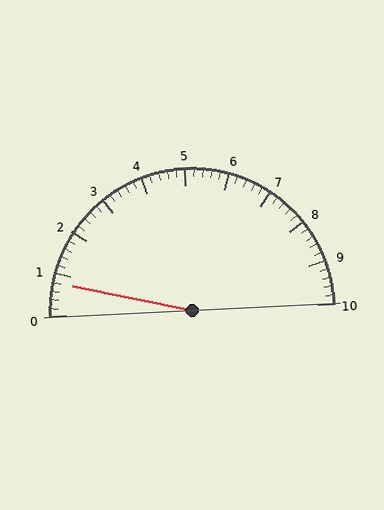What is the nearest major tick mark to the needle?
The nearest major tick mark is 1.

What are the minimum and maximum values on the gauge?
The gauge ranges from 0 to 10.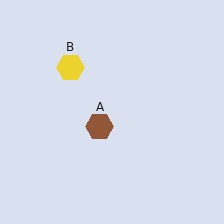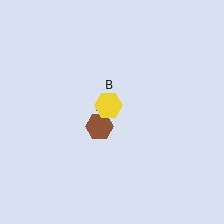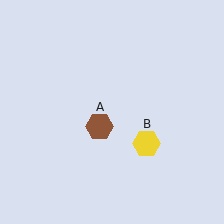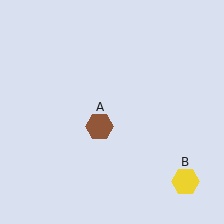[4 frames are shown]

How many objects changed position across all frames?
1 object changed position: yellow hexagon (object B).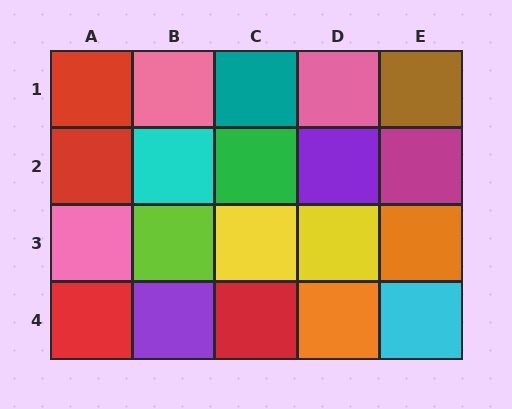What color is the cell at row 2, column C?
Green.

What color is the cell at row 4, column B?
Purple.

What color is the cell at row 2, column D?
Purple.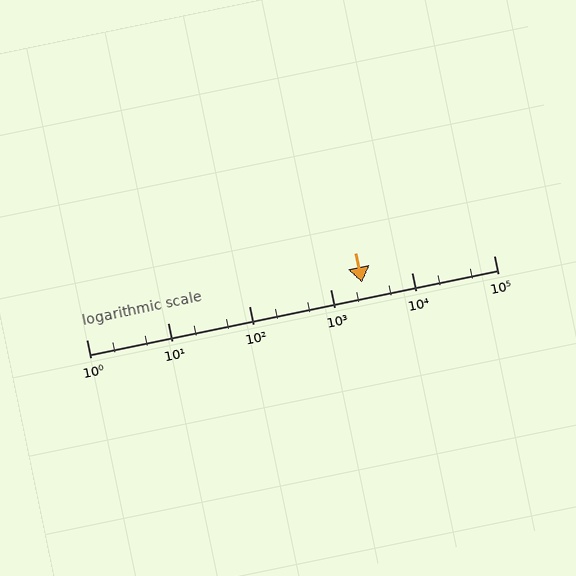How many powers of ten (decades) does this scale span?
The scale spans 5 decades, from 1 to 100000.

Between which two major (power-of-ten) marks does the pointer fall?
The pointer is between 1000 and 10000.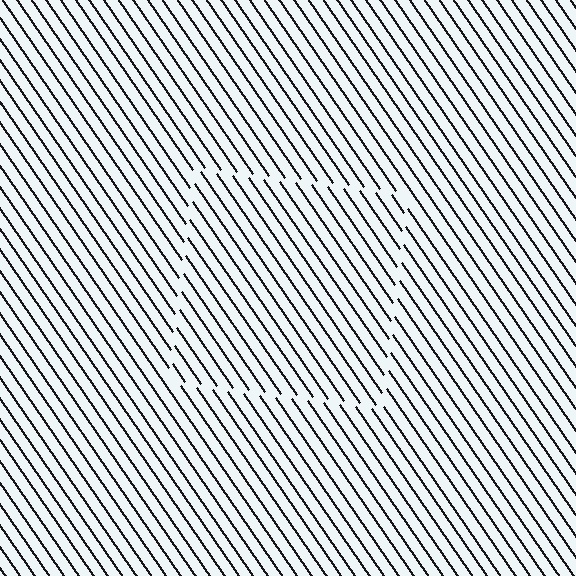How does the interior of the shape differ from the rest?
The interior of the shape contains the same grating, shifted by half a period — the contour is defined by the phase discontinuity where line-ends from the inner and outer gratings abut.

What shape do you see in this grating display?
An illusory square. The interior of the shape contains the same grating, shifted by half a period — the contour is defined by the phase discontinuity where line-ends from the inner and outer gratings abut.